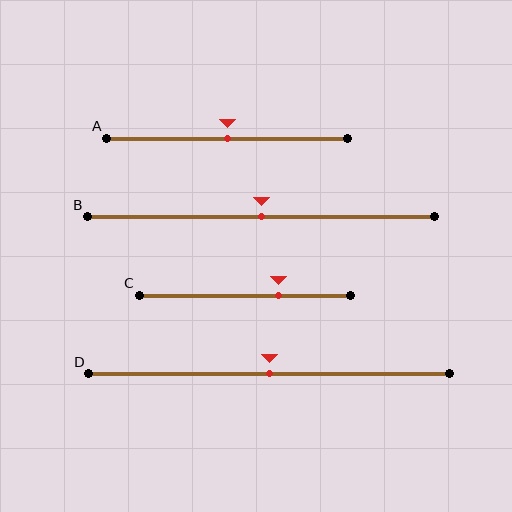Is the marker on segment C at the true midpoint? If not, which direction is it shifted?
No, the marker on segment C is shifted to the right by about 16% of the segment length.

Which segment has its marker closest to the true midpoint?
Segment A has its marker closest to the true midpoint.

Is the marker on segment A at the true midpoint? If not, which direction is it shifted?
Yes, the marker on segment A is at the true midpoint.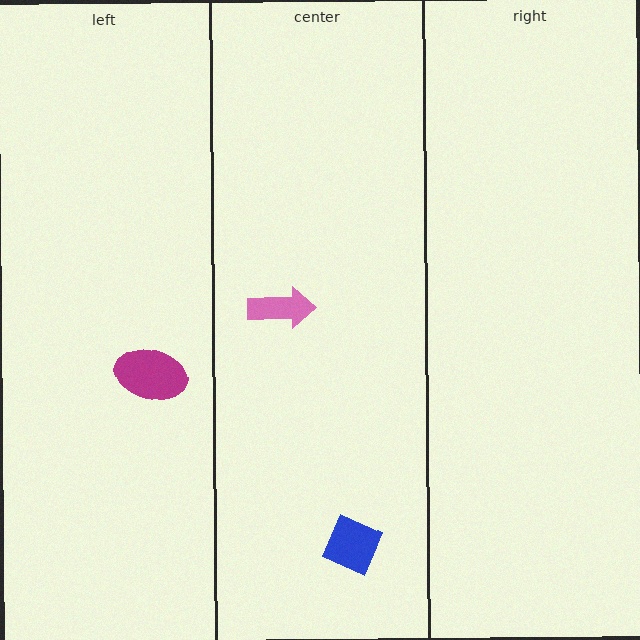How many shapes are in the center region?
2.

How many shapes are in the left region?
1.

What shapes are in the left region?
The magenta ellipse.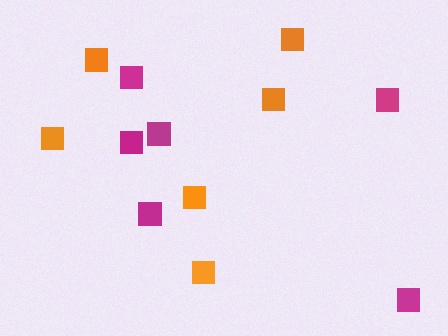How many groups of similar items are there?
There are 2 groups: one group of magenta squares (6) and one group of orange squares (6).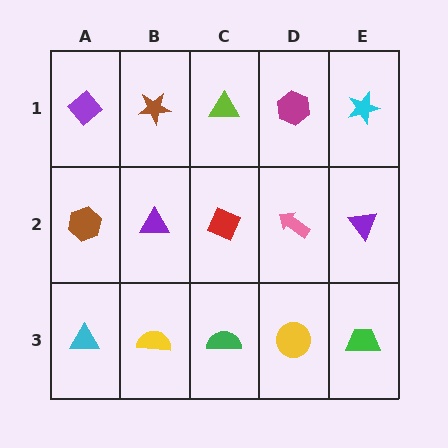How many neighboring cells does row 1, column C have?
3.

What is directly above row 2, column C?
A lime triangle.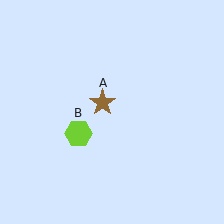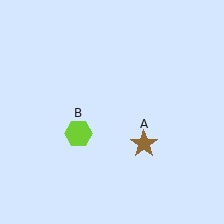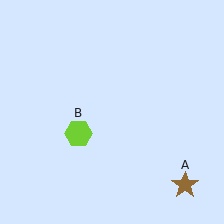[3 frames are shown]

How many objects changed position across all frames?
1 object changed position: brown star (object A).